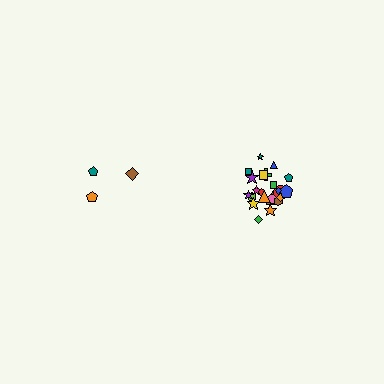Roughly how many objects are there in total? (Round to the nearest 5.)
Roughly 30 objects in total.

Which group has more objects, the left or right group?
The right group.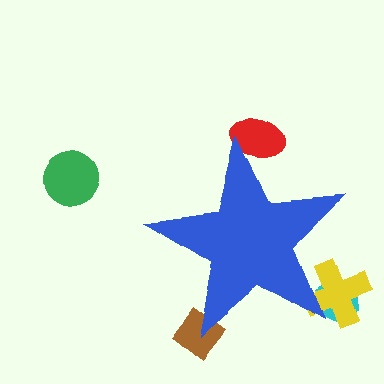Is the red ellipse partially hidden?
Yes, the red ellipse is partially hidden behind the blue star.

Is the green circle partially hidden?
No, the green circle is fully visible.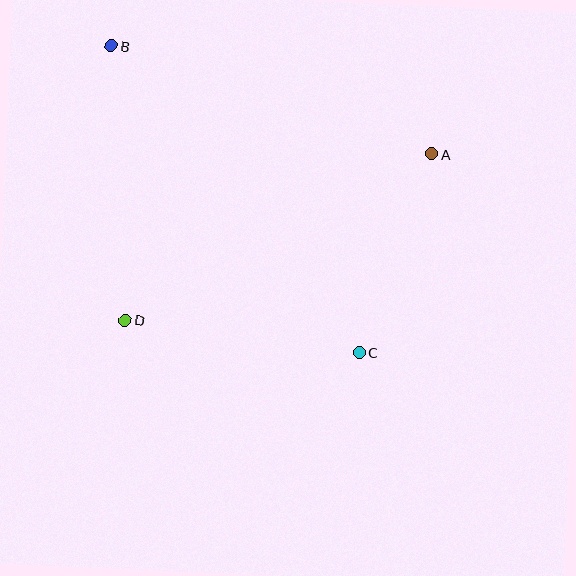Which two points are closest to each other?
Points A and C are closest to each other.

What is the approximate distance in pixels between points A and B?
The distance between A and B is approximately 338 pixels.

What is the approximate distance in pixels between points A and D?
The distance between A and D is approximately 349 pixels.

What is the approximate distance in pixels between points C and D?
The distance between C and D is approximately 237 pixels.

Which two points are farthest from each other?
Points B and C are farthest from each other.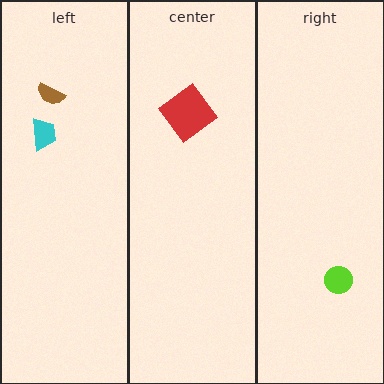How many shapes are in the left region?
2.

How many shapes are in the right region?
1.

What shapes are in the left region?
The brown semicircle, the cyan trapezoid.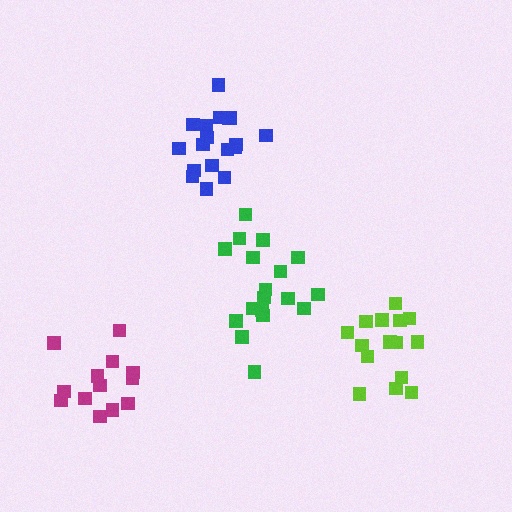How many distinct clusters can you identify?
There are 4 distinct clusters.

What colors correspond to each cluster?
The clusters are colored: magenta, lime, green, blue.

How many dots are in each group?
Group 1: 14 dots, Group 2: 15 dots, Group 3: 18 dots, Group 4: 18 dots (65 total).